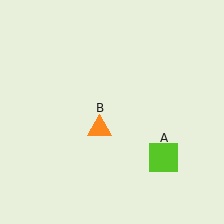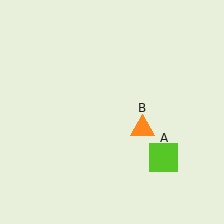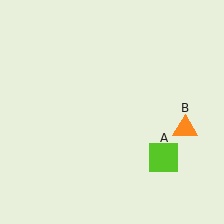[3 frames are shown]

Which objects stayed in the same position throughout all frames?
Lime square (object A) remained stationary.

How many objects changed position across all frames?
1 object changed position: orange triangle (object B).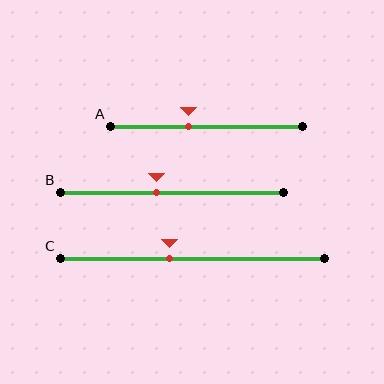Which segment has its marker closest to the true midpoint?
Segment B has its marker closest to the true midpoint.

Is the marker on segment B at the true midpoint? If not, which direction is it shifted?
No, the marker on segment B is shifted to the left by about 7% of the segment length.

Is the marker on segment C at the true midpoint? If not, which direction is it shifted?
No, the marker on segment C is shifted to the left by about 9% of the segment length.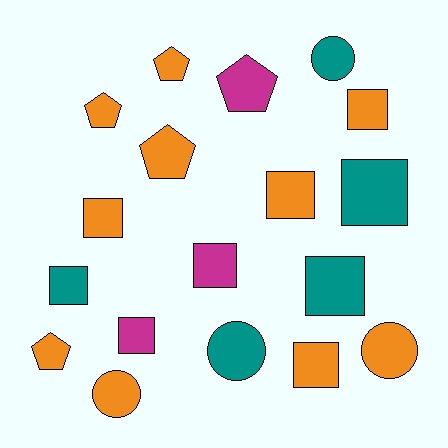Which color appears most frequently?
Orange, with 10 objects.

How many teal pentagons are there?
There are no teal pentagons.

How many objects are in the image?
There are 18 objects.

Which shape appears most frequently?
Square, with 9 objects.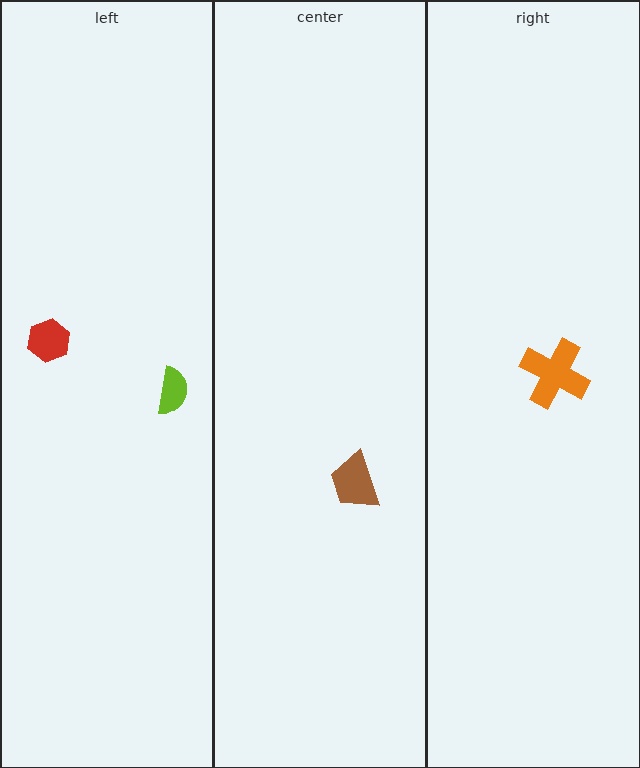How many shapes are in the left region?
2.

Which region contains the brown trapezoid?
The center region.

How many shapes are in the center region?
1.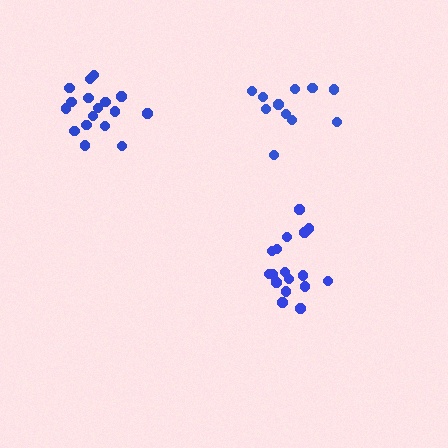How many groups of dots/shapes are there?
There are 3 groups.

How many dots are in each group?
Group 1: 17 dots, Group 2: 11 dots, Group 3: 17 dots (45 total).